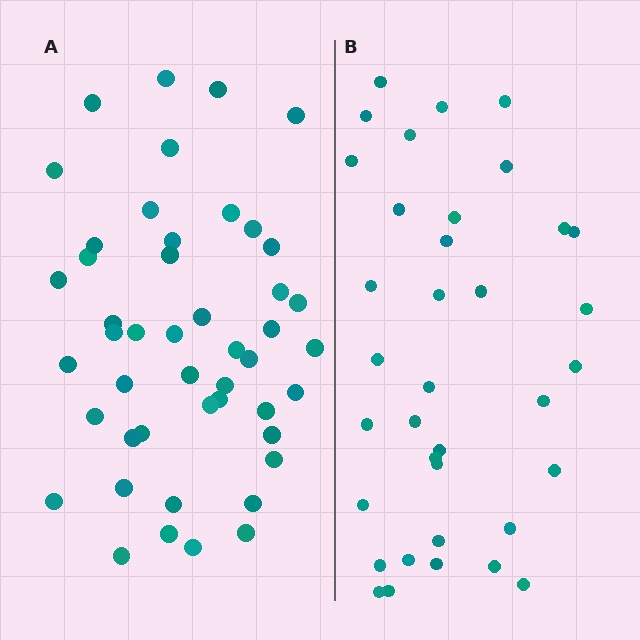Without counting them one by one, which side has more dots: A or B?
Region A (the left region) has more dots.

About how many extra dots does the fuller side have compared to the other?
Region A has roughly 12 or so more dots than region B.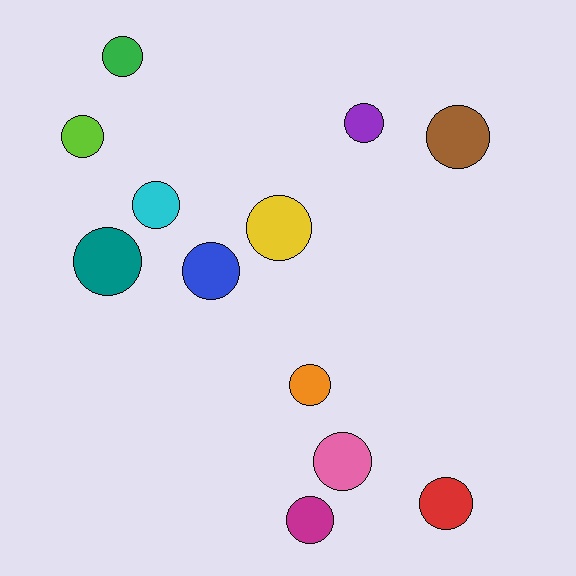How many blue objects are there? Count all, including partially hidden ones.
There is 1 blue object.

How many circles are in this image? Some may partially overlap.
There are 12 circles.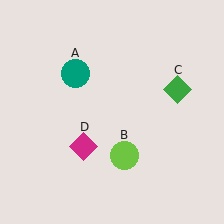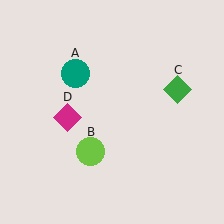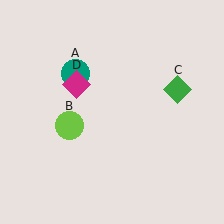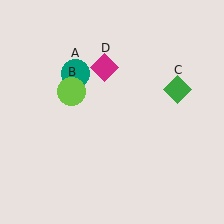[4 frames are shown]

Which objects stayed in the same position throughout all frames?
Teal circle (object A) and green diamond (object C) remained stationary.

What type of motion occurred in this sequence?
The lime circle (object B), magenta diamond (object D) rotated clockwise around the center of the scene.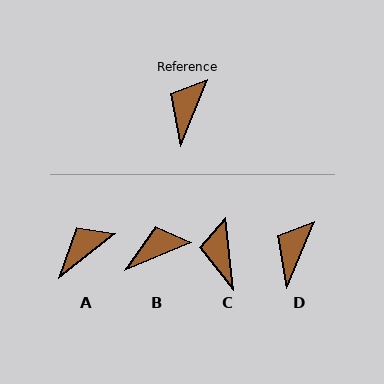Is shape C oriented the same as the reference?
No, it is off by about 28 degrees.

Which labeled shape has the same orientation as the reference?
D.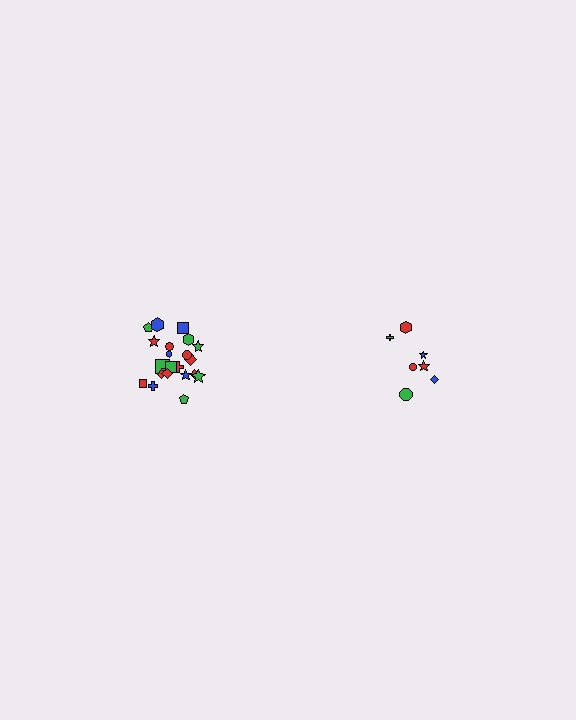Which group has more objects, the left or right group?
The left group.